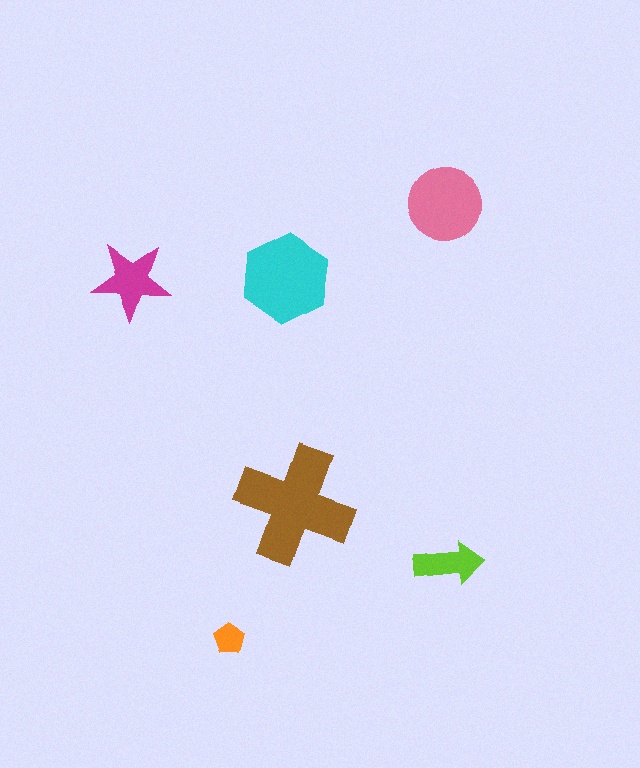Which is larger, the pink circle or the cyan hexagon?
The cyan hexagon.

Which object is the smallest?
The orange pentagon.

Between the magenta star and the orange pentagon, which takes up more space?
The magenta star.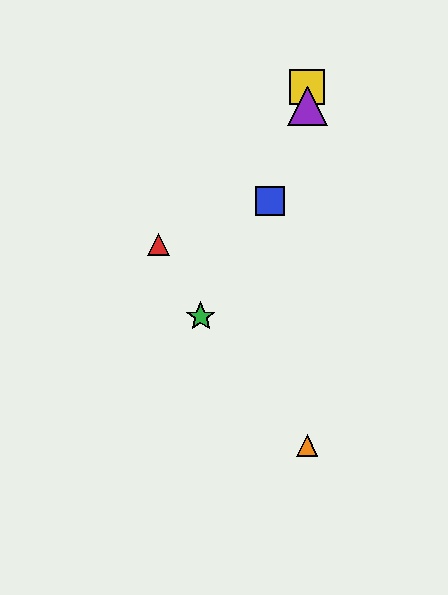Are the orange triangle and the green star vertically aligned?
No, the orange triangle is at x≈307 and the green star is at x≈201.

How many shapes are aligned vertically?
3 shapes (the yellow square, the purple triangle, the orange triangle) are aligned vertically.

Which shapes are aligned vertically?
The yellow square, the purple triangle, the orange triangle are aligned vertically.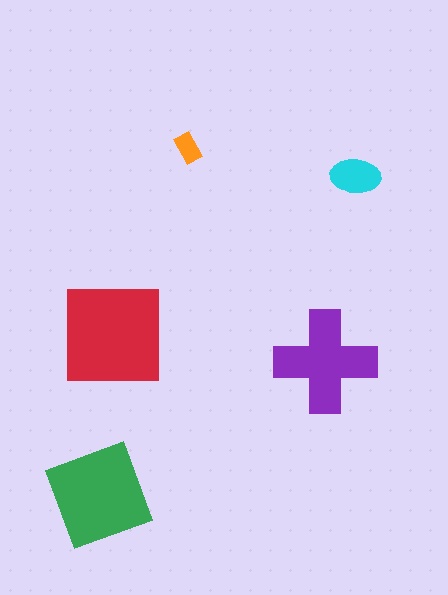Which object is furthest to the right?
The cyan ellipse is rightmost.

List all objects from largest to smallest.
The red square, the green diamond, the purple cross, the cyan ellipse, the orange rectangle.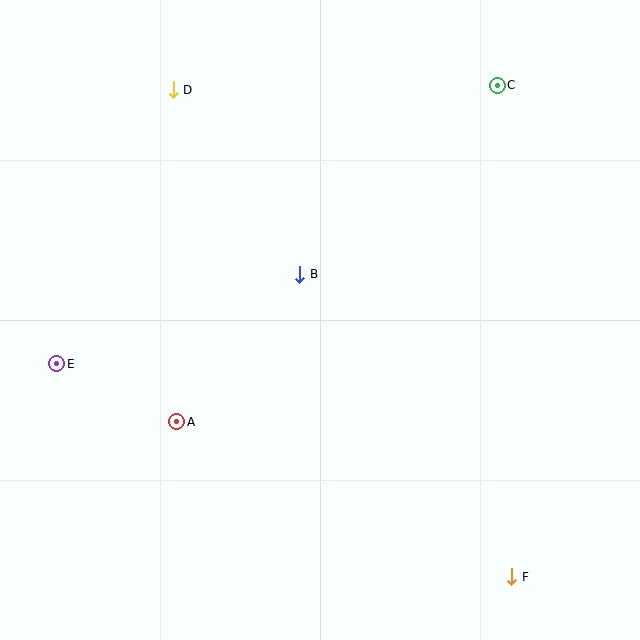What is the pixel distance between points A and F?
The distance between A and F is 369 pixels.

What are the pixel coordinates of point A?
Point A is at (177, 422).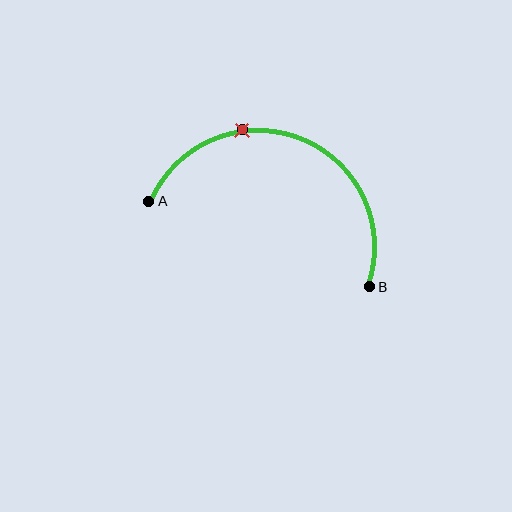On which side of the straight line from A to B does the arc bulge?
The arc bulges above the straight line connecting A and B.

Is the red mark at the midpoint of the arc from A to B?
No. The red mark lies on the arc but is closer to endpoint A. The arc midpoint would be at the point on the curve equidistant along the arc from both A and B.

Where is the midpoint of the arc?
The arc midpoint is the point on the curve farthest from the straight line joining A and B. It sits above that line.